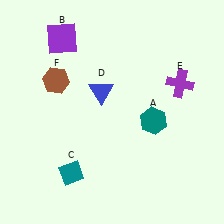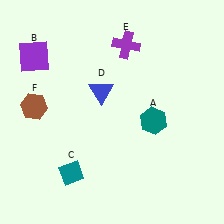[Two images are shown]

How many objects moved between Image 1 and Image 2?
3 objects moved between the two images.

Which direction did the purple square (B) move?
The purple square (B) moved left.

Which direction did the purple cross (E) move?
The purple cross (E) moved left.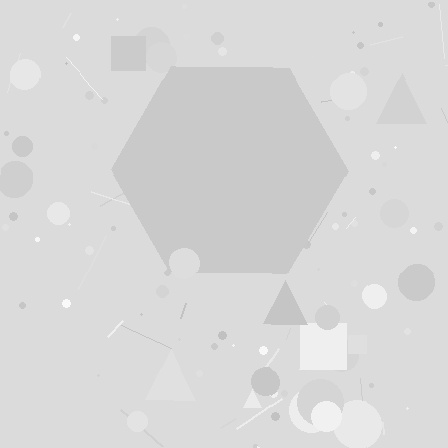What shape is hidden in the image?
A hexagon is hidden in the image.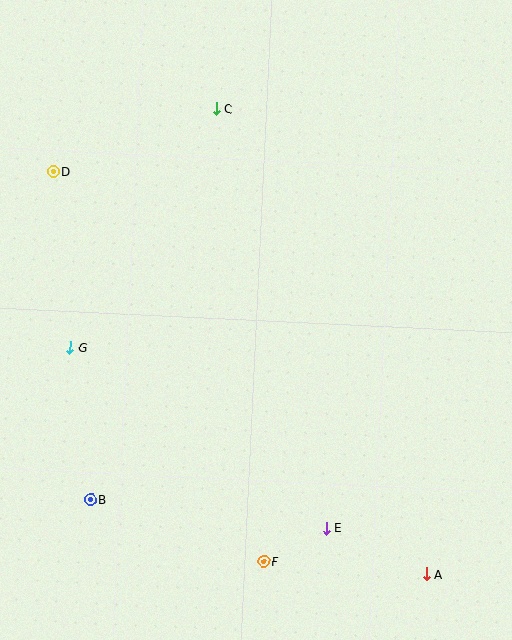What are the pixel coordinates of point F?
Point F is at (264, 561).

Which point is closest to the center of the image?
Point G at (70, 348) is closest to the center.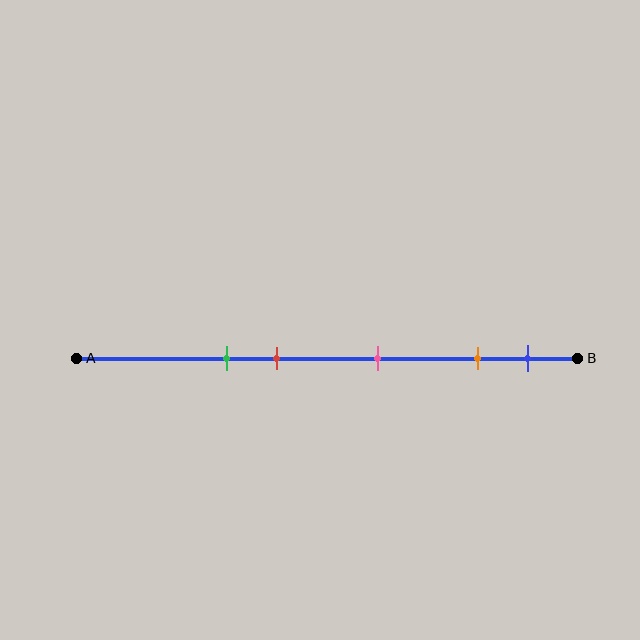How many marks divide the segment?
There are 5 marks dividing the segment.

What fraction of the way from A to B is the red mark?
The red mark is approximately 40% (0.4) of the way from A to B.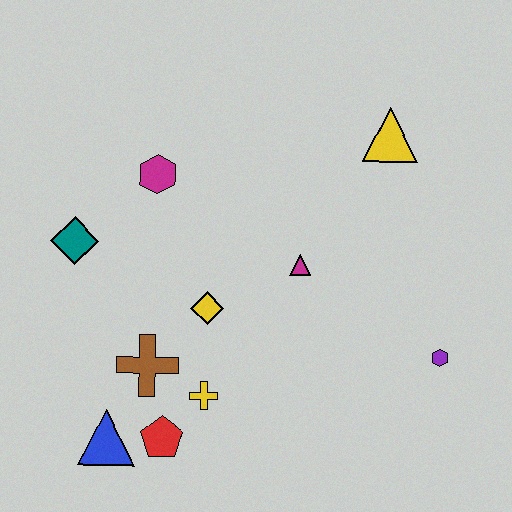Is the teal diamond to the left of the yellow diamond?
Yes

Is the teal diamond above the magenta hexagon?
No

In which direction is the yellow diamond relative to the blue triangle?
The yellow diamond is above the blue triangle.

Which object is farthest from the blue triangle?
The yellow triangle is farthest from the blue triangle.